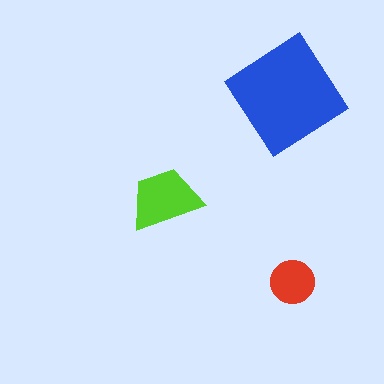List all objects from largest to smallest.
The blue diamond, the lime trapezoid, the red circle.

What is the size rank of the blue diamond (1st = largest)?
1st.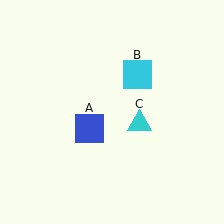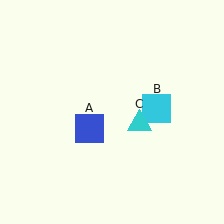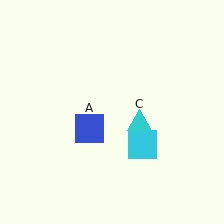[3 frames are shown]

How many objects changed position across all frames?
1 object changed position: cyan square (object B).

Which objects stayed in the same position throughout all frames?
Blue square (object A) and cyan triangle (object C) remained stationary.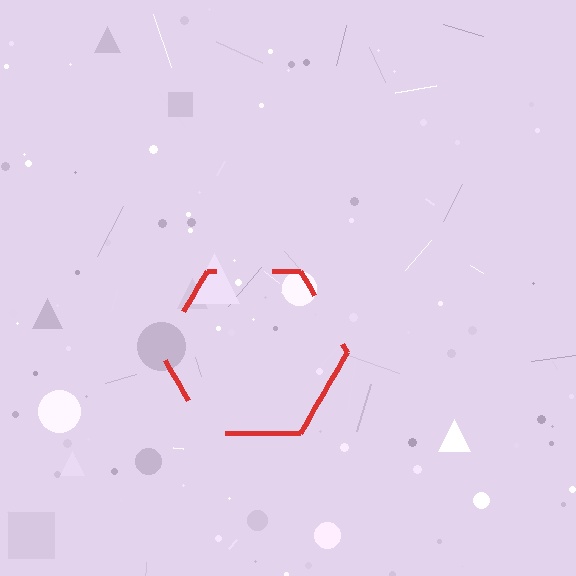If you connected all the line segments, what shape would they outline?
They would outline a hexagon.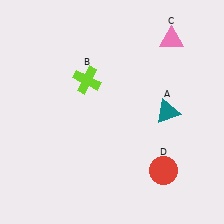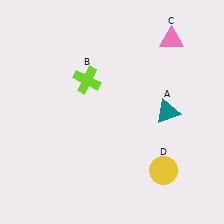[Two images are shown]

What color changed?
The circle (D) changed from red in Image 1 to yellow in Image 2.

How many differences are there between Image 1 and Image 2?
There is 1 difference between the two images.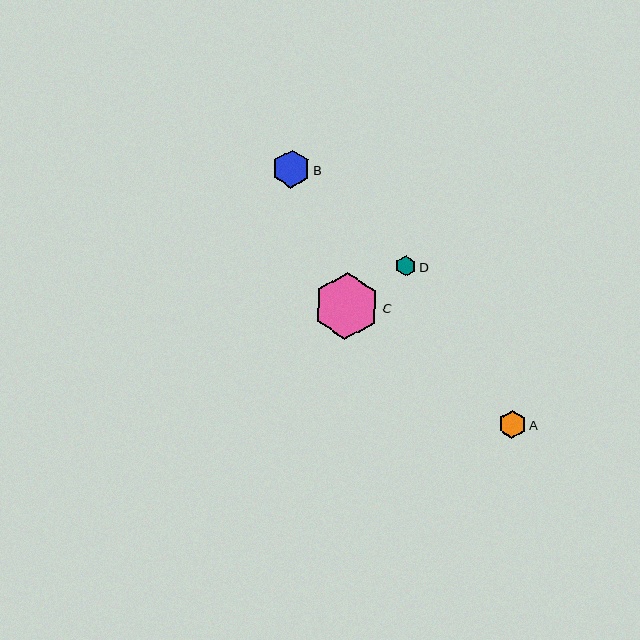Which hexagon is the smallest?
Hexagon D is the smallest with a size of approximately 21 pixels.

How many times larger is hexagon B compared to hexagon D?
Hexagon B is approximately 1.8 times the size of hexagon D.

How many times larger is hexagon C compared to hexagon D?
Hexagon C is approximately 3.2 times the size of hexagon D.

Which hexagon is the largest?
Hexagon C is the largest with a size of approximately 67 pixels.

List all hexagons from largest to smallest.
From largest to smallest: C, B, A, D.